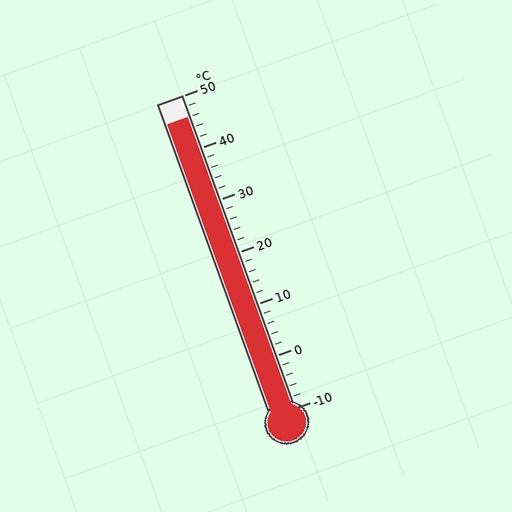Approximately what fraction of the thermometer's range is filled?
The thermometer is filled to approximately 95% of its range.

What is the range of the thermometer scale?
The thermometer scale ranges from -10°C to 50°C.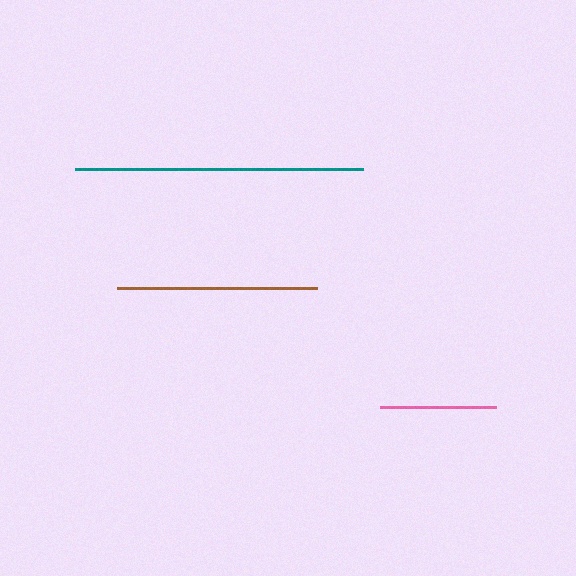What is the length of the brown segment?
The brown segment is approximately 199 pixels long.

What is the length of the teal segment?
The teal segment is approximately 289 pixels long.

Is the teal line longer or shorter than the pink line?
The teal line is longer than the pink line.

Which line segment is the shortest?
The pink line is the shortest at approximately 116 pixels.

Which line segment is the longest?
The teal line is the longest at approximately 289 pixels.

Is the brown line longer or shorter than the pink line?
The brown line is longer than the pink line.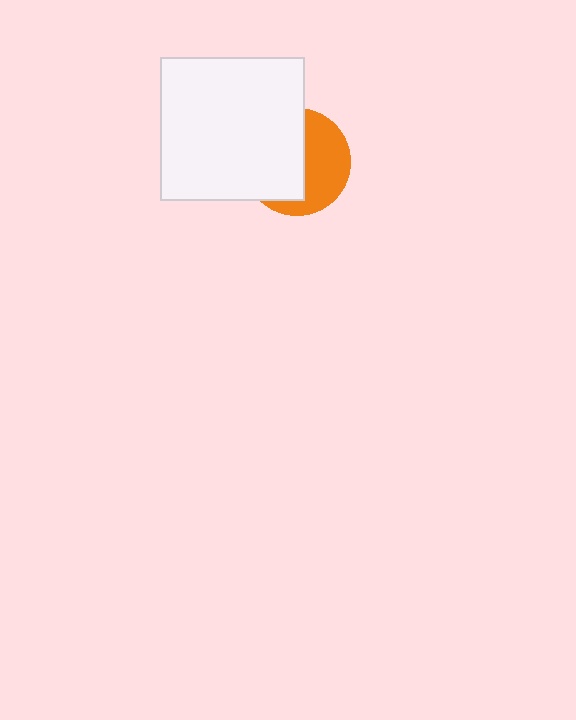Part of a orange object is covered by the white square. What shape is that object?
It is a circle.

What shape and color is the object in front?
The object in front is a white square.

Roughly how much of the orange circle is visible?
About half of it is visible (roughly 45%).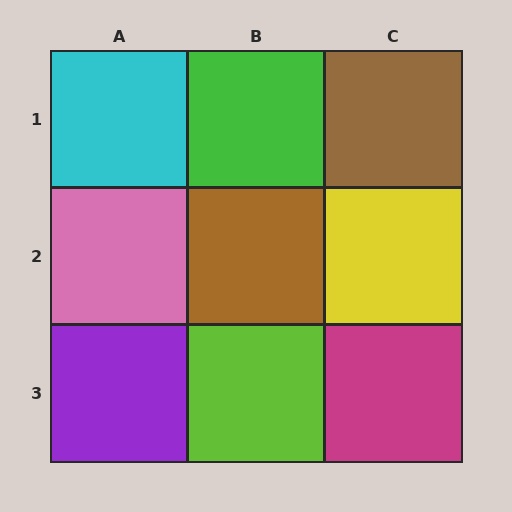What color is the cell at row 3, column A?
Purple.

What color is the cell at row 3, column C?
Magenta.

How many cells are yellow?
1 cell is yellow.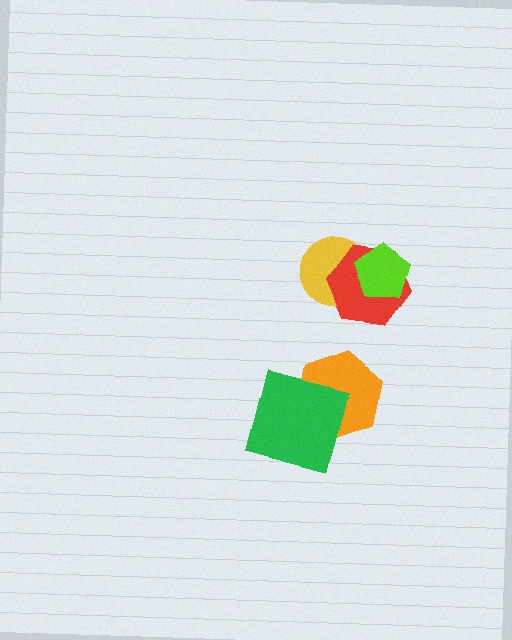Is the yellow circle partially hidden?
Yes, it is partially covered by another shape.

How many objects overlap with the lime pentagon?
2 objects overlap with the lime pentagon.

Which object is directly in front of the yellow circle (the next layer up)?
The red hexagon is directly in front of the yellow circle.